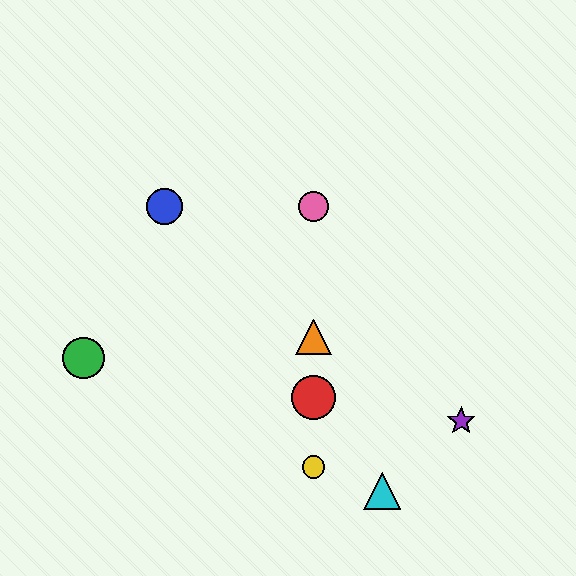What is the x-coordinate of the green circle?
The green circle is at x≈83.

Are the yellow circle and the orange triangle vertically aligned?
Yes, both are at x≈313.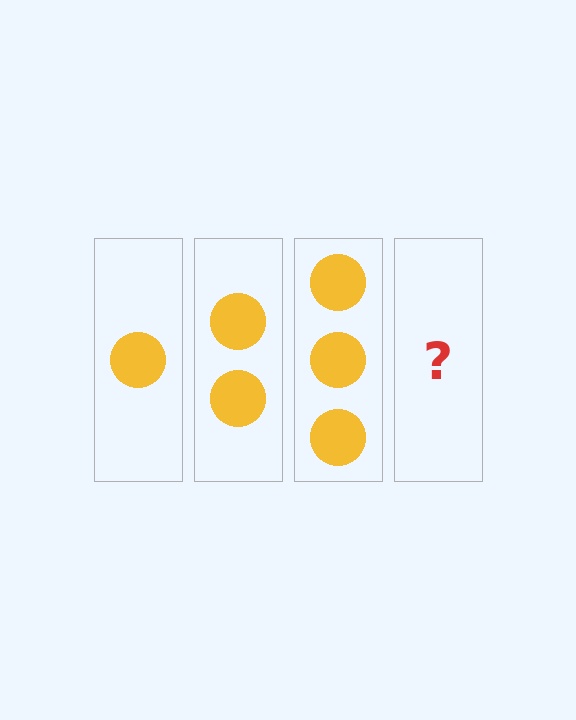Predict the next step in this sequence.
The next step is 4 circles.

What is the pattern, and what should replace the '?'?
The pattern is that each step adds one more circle. The '?' should be 4 circles.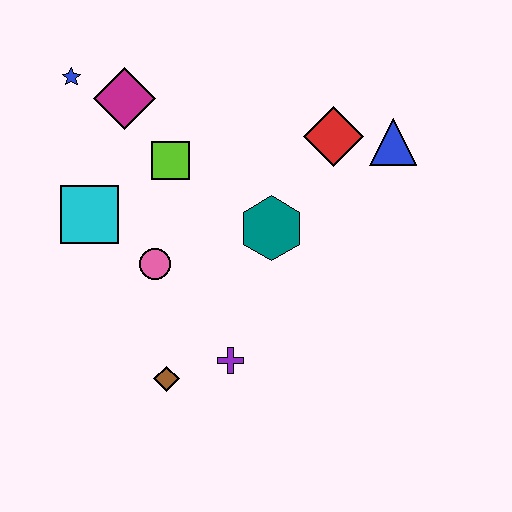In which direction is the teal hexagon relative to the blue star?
The teal hexagon is to the right of the blue star.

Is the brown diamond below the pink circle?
Yes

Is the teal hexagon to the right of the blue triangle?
No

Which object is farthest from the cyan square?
The blue triangle is farthest from the cyan square.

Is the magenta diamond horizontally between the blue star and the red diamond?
Yes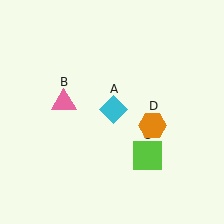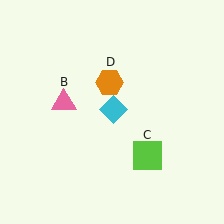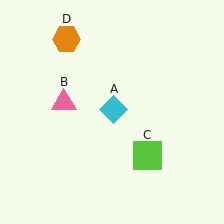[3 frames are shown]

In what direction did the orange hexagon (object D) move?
The orange hexagon (object D) moved up and to the left.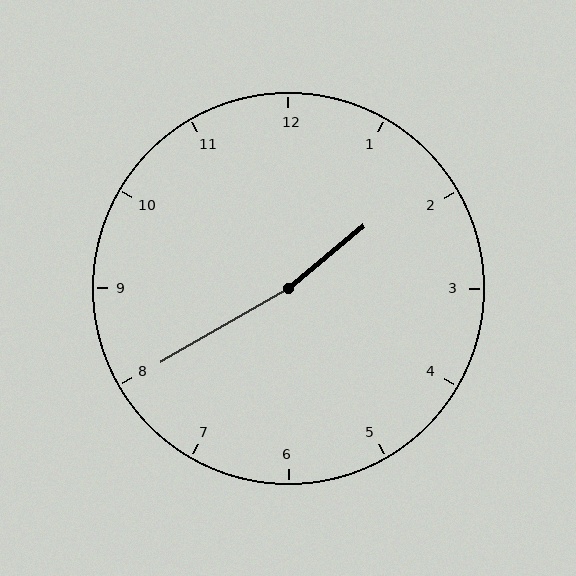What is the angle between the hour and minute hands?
Approximately 170 degrees.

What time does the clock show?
1:40.